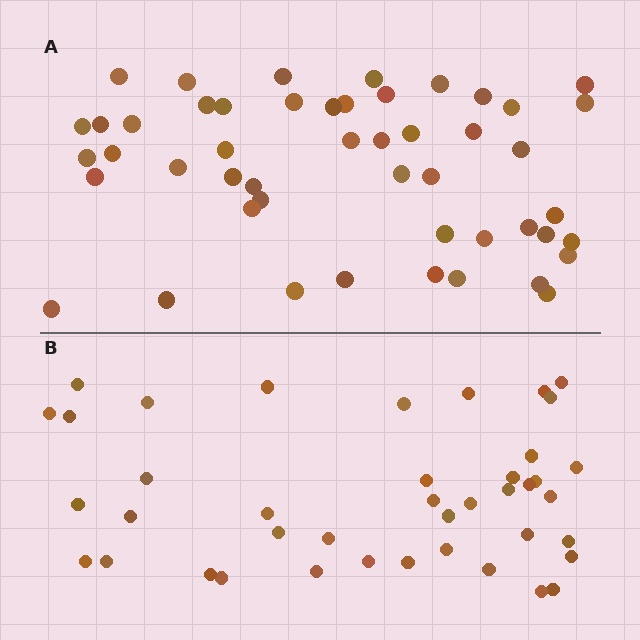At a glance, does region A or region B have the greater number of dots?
Region A (the top region) has more dots.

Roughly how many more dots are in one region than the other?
Region A has roughly 8 or so more dots than region B.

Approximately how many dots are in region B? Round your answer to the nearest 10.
About 40 dots. (The exact count is 41, which rounds to 40.)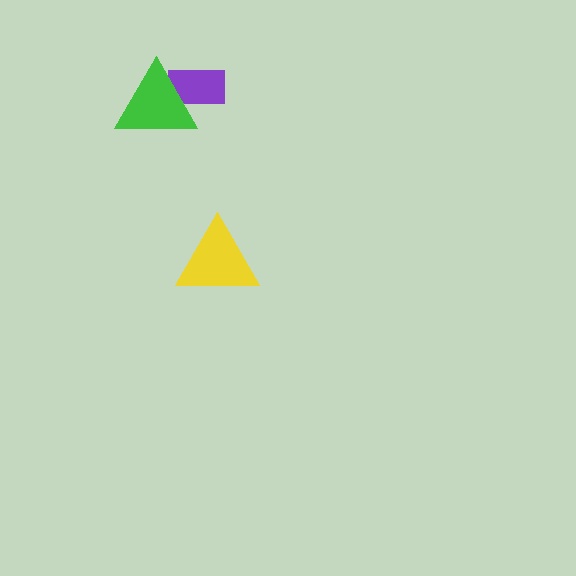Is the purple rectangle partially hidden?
Yes, it is partially covered by another shape.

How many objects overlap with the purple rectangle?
1 object overlaps with the purple rectangle.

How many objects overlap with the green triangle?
1 object overlaps with the green triangle.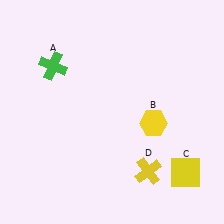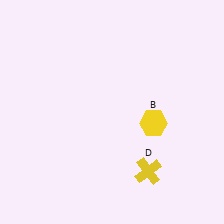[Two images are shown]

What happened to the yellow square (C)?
The yellow square (C) was removed in Image 2. It was in the bottom-right area of Image 1.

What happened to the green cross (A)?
The green cross (A) was removed in Image 2. It was in the top-left area of Image 1.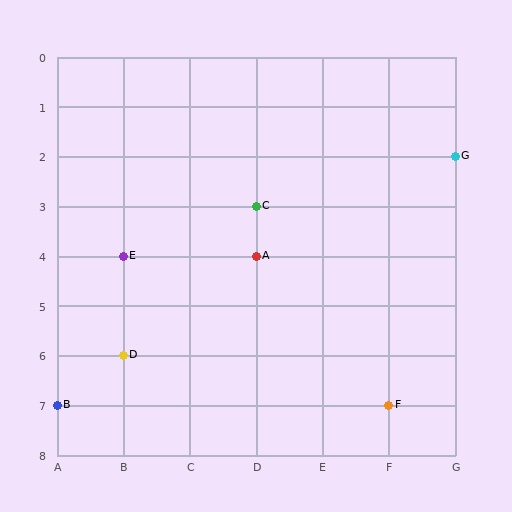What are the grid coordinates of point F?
Point F is at grid coordinates (F, 7).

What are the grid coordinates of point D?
Point D is at grid coordinates (B, 6).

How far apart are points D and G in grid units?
Points D and G are 5 columns and 4 rows apart (about 6.4 grid units diagonally).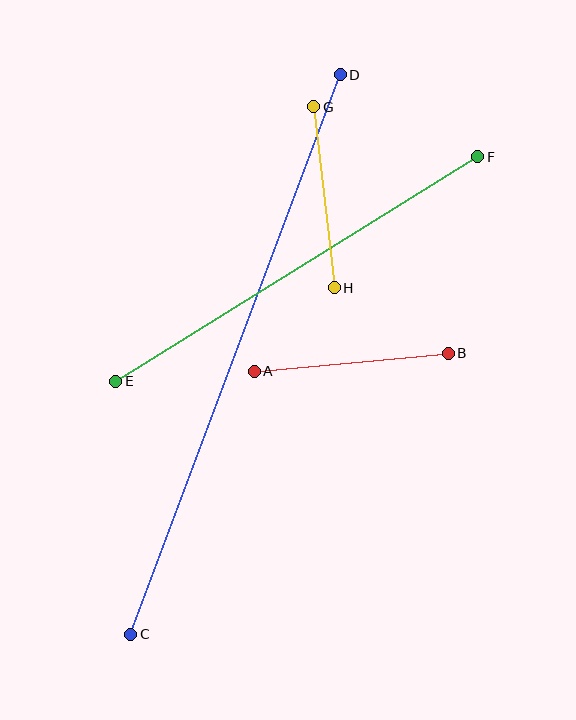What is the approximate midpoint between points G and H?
The midpoint is at approximately (324, 197) pixels.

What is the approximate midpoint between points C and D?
The midpoint is at approximately (236, 355) pixels.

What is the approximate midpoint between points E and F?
The midpoint is at approximately (297, 269) pixels.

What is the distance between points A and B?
The distance is approximately 195 pixels.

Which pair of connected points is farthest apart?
Points C and D are farthest apart.